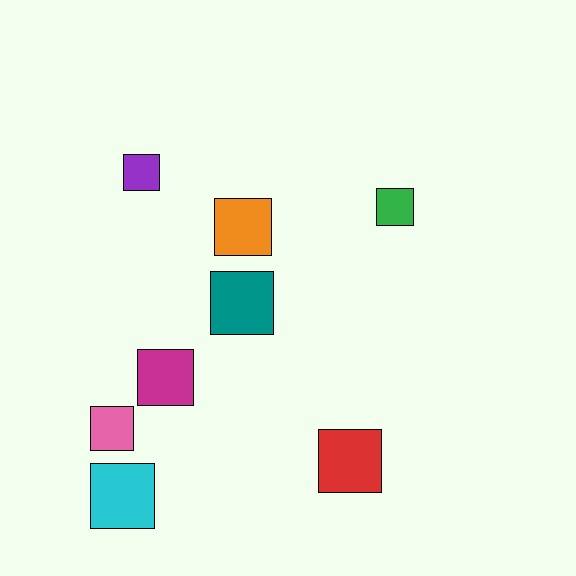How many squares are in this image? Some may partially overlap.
There are 8 squares.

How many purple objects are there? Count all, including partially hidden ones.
There is 1 purple object.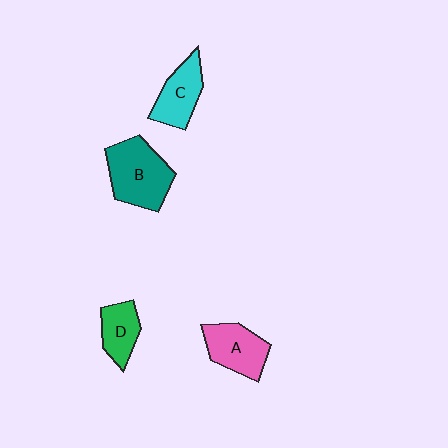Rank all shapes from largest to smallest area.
From largest to smallest: B (teal), A (pink), C (cyan), D (green).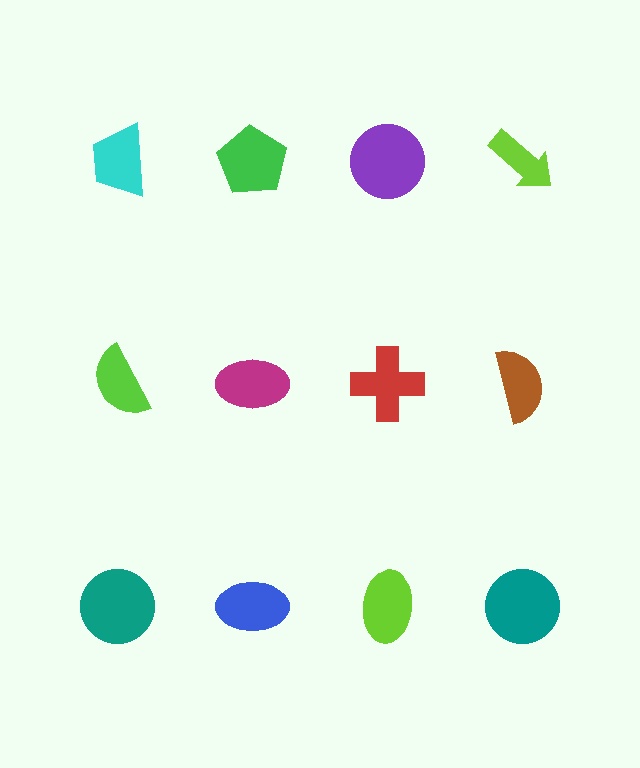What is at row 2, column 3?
A red cross.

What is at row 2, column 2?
A magenta ellipse.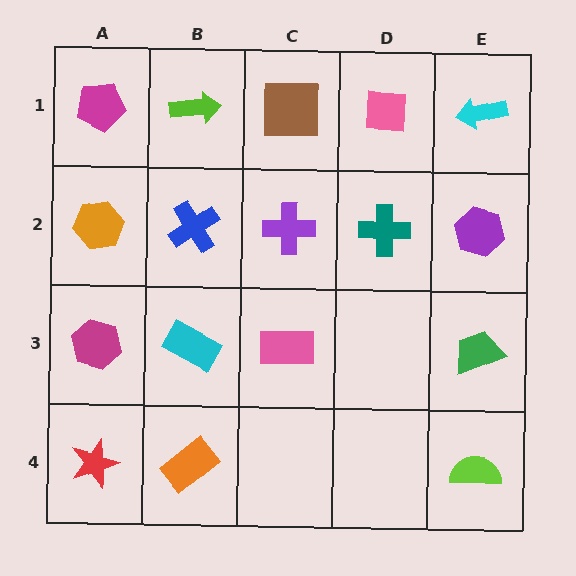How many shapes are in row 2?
5 shapes.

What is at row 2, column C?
A purple cross.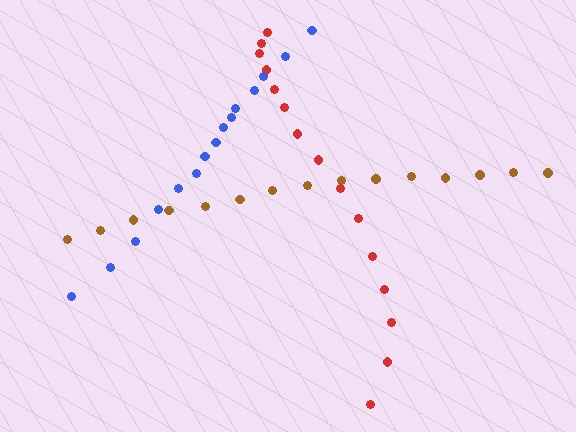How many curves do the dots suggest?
There are 3 distinct paths.